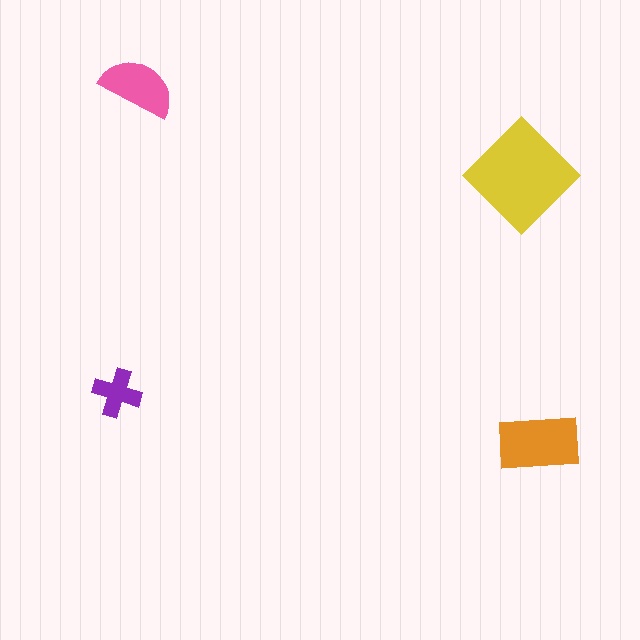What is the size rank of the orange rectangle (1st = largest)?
2nd.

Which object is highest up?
The pink semicircle is topmost.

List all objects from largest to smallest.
The yellow diamond, the orange rectangle, the pink semicircle, the purple cross.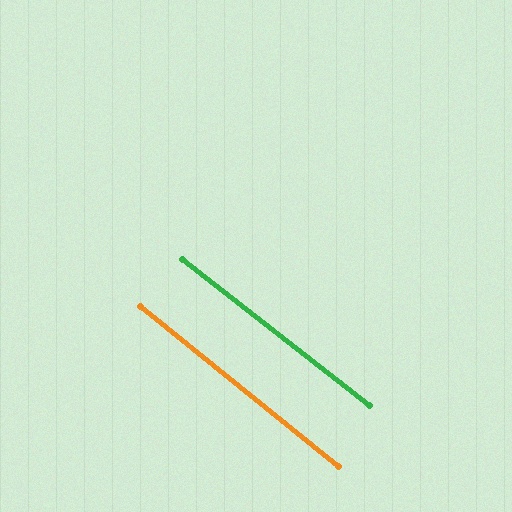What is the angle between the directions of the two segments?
Approximately 1 degree.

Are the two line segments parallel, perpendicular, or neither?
Parallel — their directions differ by only 0.8°.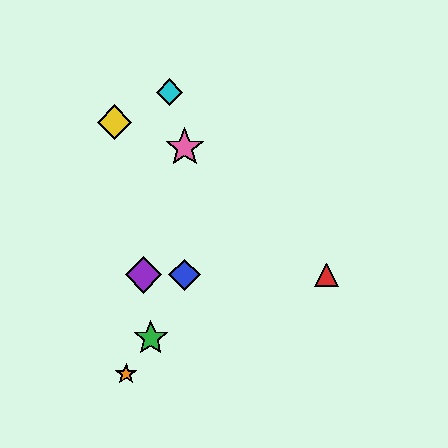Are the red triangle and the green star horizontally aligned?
No, the red triangle is at y≈275 and the green star is at y≈338.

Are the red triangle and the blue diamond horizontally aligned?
Yes, both are at y≈275.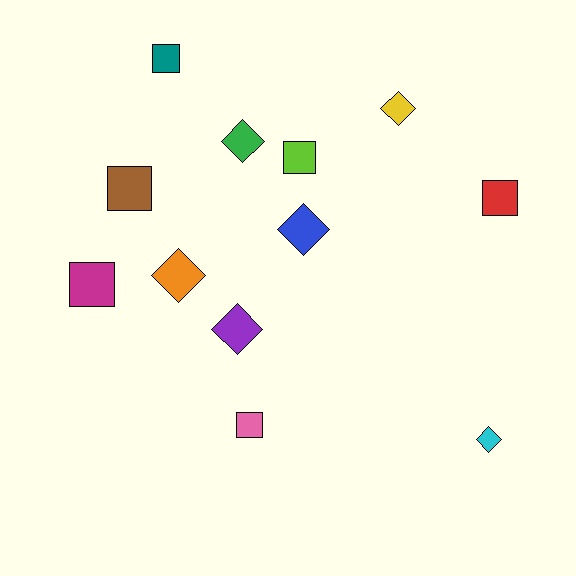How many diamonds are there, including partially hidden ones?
There are 6 diamonds.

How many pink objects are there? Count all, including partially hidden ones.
There is 1 pink object.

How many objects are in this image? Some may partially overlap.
There are 12 objects.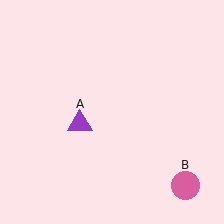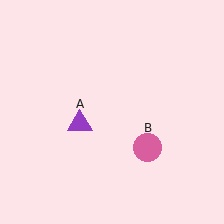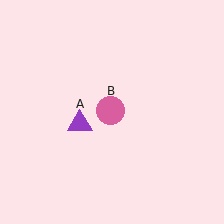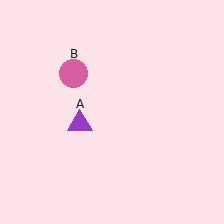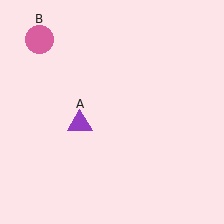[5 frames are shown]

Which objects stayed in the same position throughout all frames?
Purple triangle (object A) remained stationary.